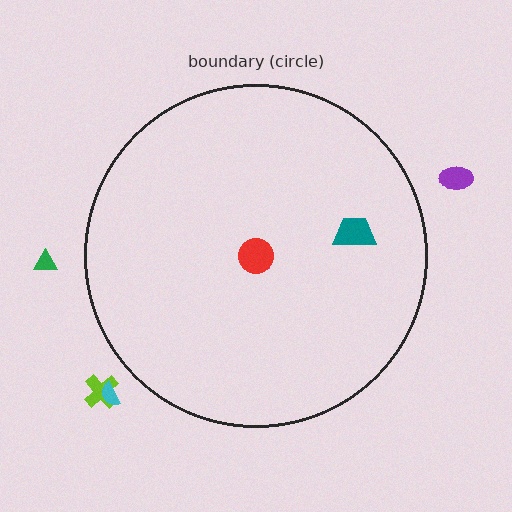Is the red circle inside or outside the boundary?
Inside.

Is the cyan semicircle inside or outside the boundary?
Outside.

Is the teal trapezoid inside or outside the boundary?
Inside.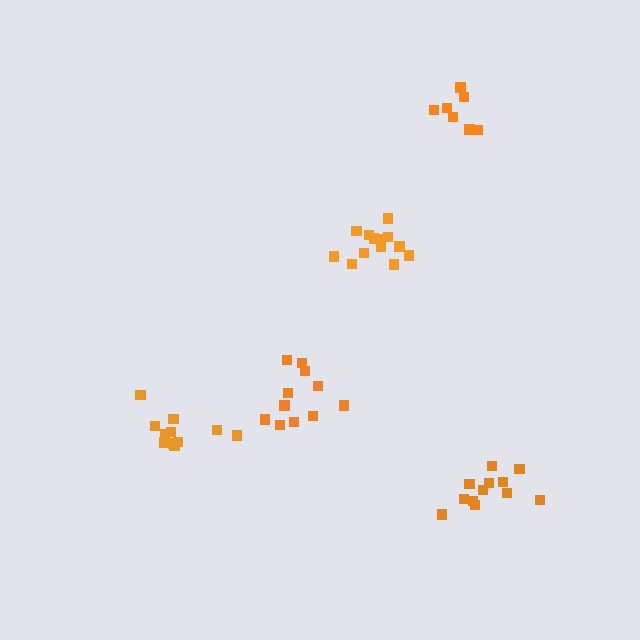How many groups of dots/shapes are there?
There are 5 groups.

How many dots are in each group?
Group 1: 11 dots, Group 2: 8 dots, Group 3: 11 dots, Group 4: 12 dots, Group 5: 13 dots (55 total).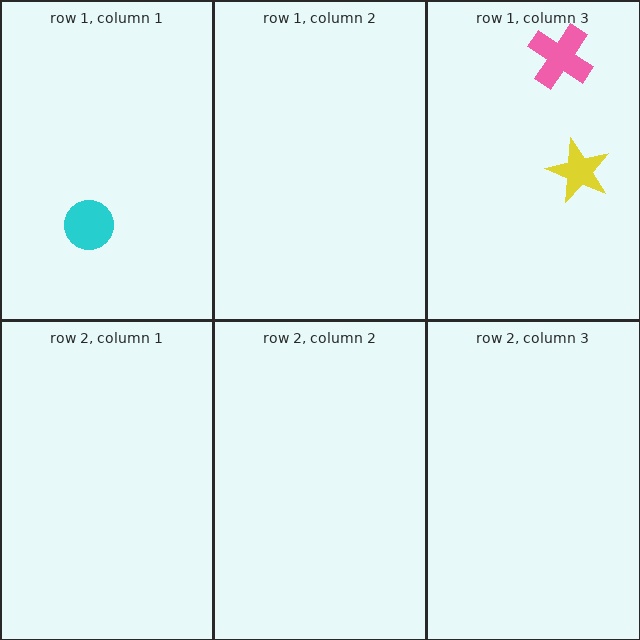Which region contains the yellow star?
The row 1, column 3 region.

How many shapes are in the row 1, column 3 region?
2.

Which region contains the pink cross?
The row 1, column 3 region.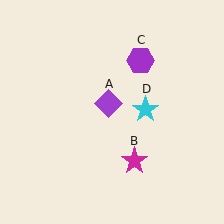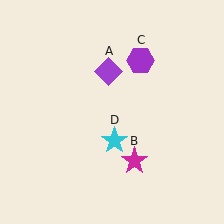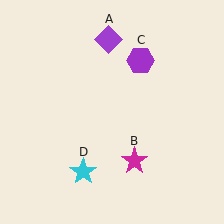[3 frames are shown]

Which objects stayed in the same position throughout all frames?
Magenta star (object B) and purple hexagon (object C) remained stationary.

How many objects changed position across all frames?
2 objects changed position: purple diamond (object A), cyan star (object D).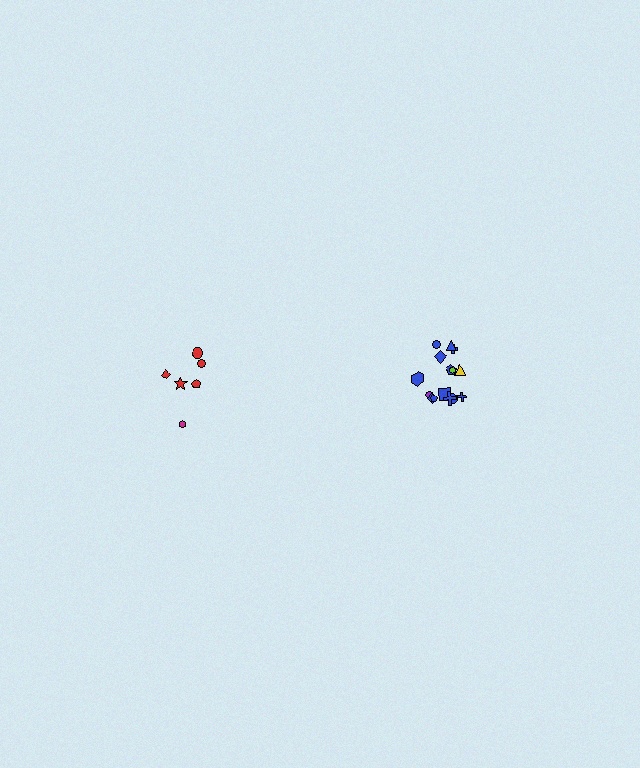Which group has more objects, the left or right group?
The right group.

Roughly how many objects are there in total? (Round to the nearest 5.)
Roughly 20 objects in total.